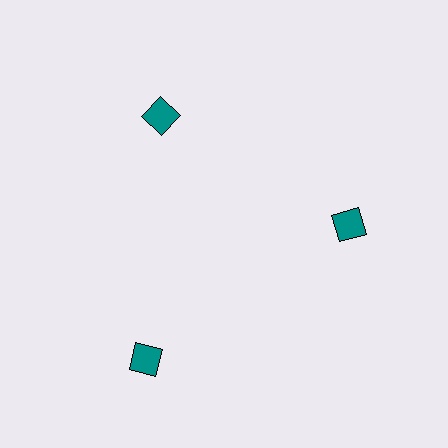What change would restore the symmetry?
The symmetry would be restored by moving it inward, back onto the ring so that all 3 squares sit at equal angles and equal distance from the center.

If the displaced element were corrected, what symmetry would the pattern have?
It would have 3-fold rotational symmetry — the pattern would map onto itself every 120 degrees.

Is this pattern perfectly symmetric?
No. The 3 teal squares are arranged in a ring, but one element near the 7 o'clock position is pushed outward from the center, breaking the 3-fold rotational symmetry.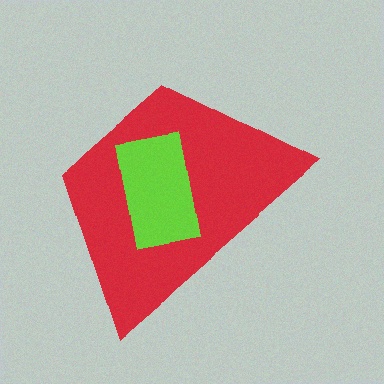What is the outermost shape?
The red trapezoid.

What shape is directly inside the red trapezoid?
The lime rectangle.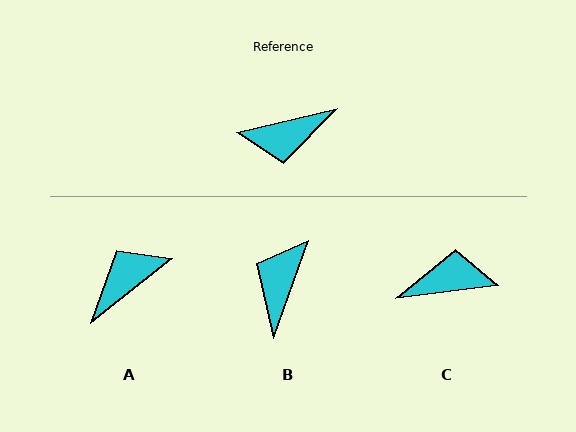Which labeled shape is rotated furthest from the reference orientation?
C, about 174 degrees away.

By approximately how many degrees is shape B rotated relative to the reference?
Approximately 123 degrees clockwise.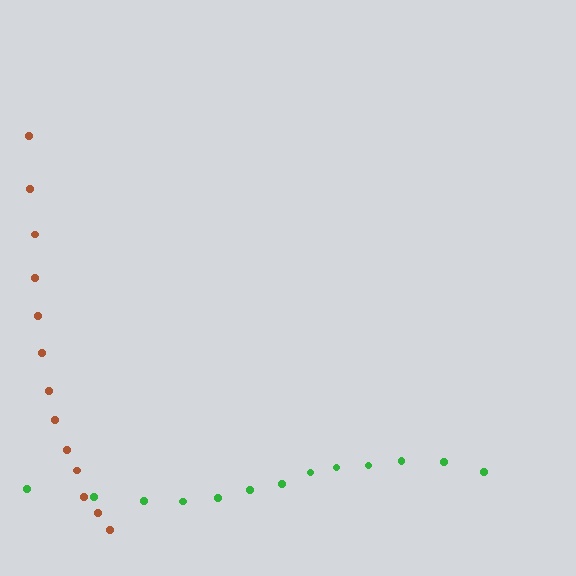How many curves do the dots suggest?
There are 2 distinct paths.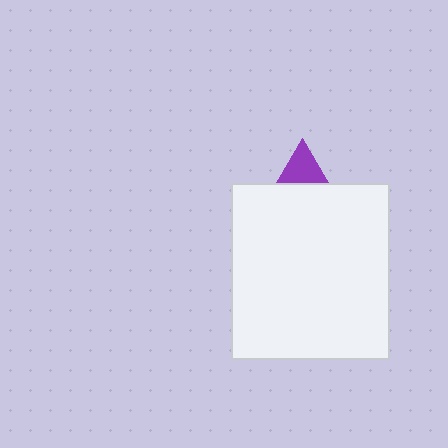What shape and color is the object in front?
The object in front is a white rectangle.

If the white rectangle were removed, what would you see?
You would see the complete purple triangle.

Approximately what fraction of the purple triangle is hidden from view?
Roughly 65% of the purple triangle is hidden behind the white rectangle.